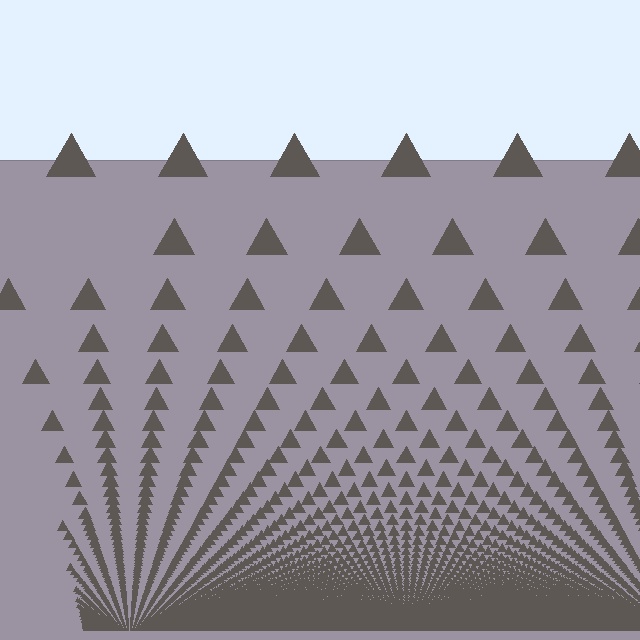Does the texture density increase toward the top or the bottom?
Density increases toward the bottom.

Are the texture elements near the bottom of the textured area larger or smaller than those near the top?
Smaller. The gradient is inverted — elements near the bottom are smaller and denser.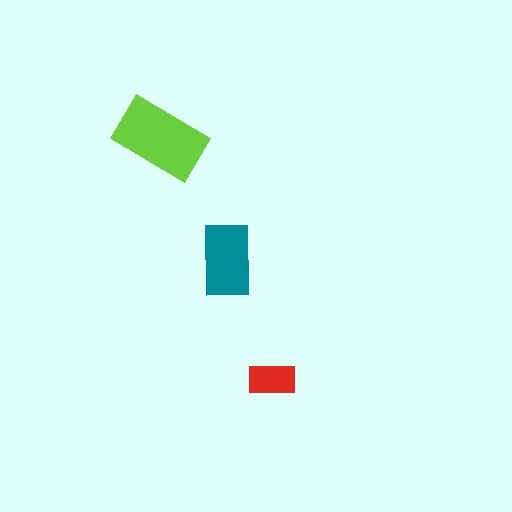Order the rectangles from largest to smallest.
the lime one, the teal one, the red one.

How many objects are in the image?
There are 3 objects in the image.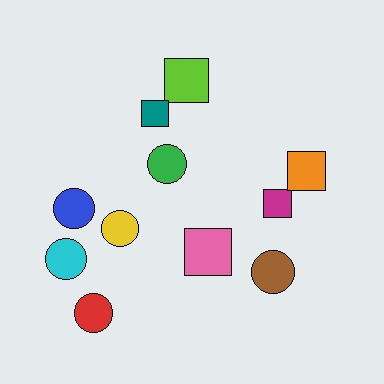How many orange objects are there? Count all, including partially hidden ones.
There is 1 orange object.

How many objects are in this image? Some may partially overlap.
There are 11 objects.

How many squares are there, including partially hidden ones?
There are 5 squares.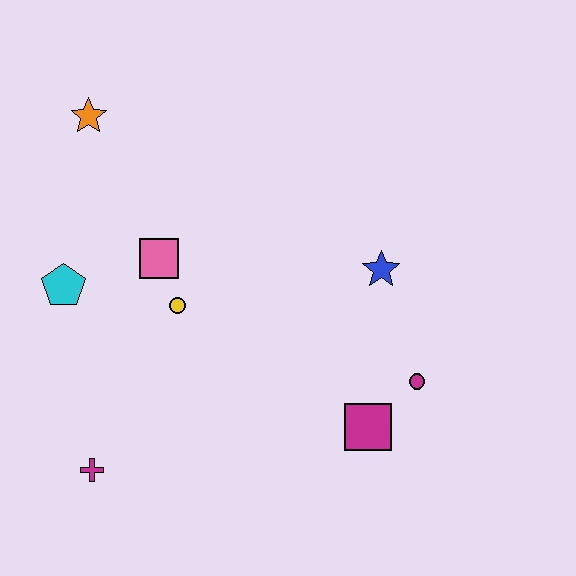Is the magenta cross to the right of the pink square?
No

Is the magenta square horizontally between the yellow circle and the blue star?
Yes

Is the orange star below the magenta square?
No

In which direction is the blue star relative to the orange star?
The blue star is to the right of the orange star.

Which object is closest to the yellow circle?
The pink square is closest to the yellow circle.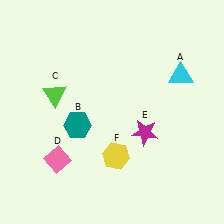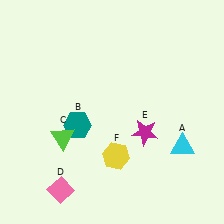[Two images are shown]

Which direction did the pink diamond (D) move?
The pink diamond (D) moved down.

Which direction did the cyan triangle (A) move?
The cyan triangle (A) moved down.